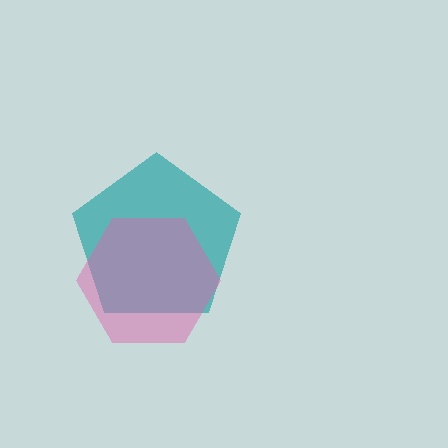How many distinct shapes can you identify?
There are 2 distinct shapes: a teal pentagon, a pink hexagon.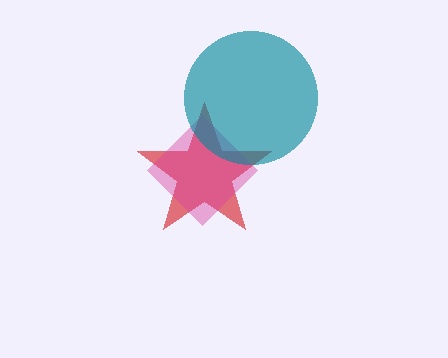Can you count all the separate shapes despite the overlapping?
Yes, there are 3 separate shapes.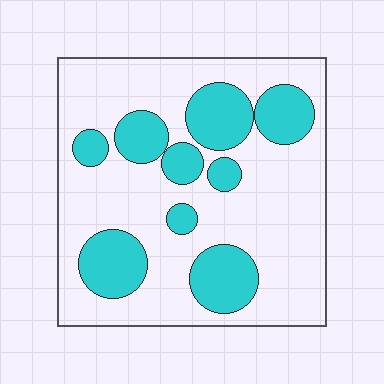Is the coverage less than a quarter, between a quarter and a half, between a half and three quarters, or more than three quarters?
Between a quarter and a half.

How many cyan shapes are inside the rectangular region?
9.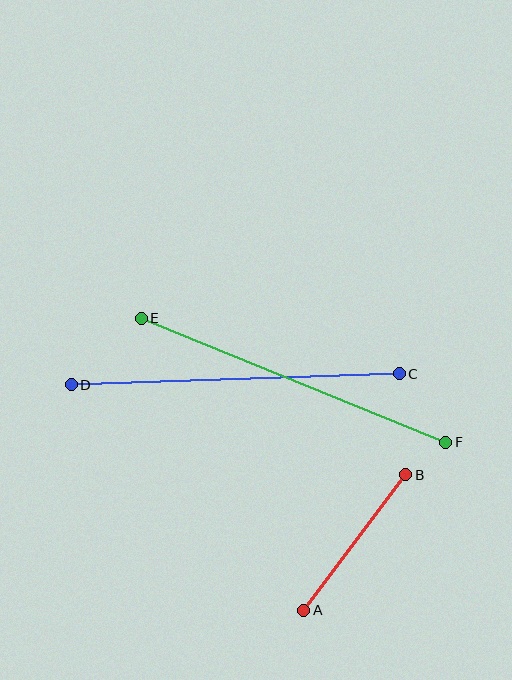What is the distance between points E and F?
The distance is approximately 329 pixels.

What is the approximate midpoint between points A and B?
The midpoint is at approximately (355, 542) pixels.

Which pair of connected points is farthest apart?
Points E and F are farthest apart.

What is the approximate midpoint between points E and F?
The midpoint is at approximately (294, 380) pixels.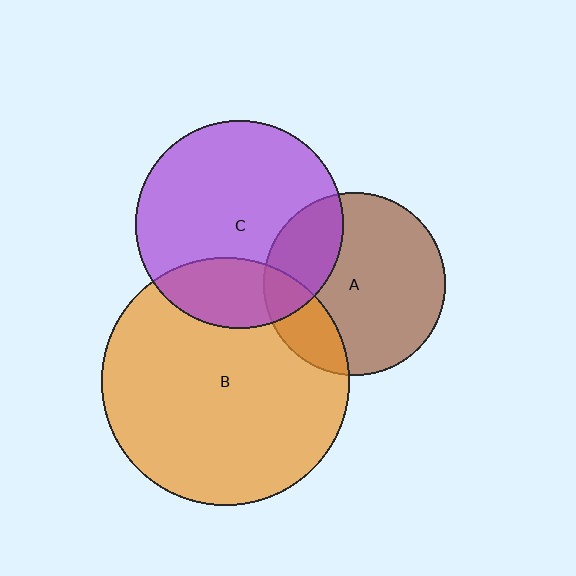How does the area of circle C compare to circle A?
Approximately 1.3 times.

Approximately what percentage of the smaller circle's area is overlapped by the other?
Approximately 25%.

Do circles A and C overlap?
Yes.